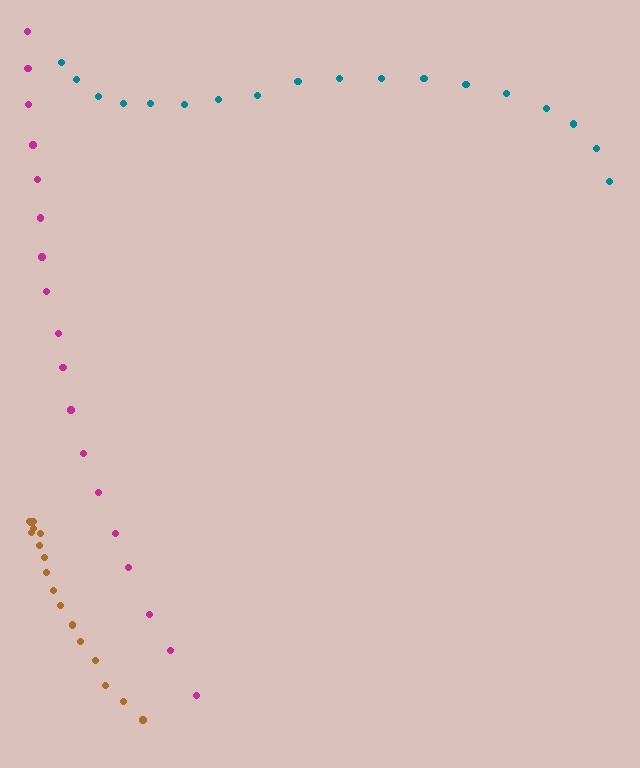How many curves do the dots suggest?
There are 3 distinct paths.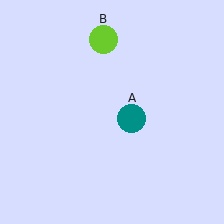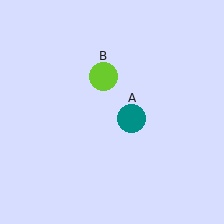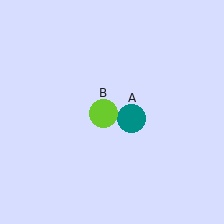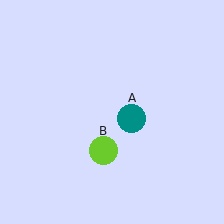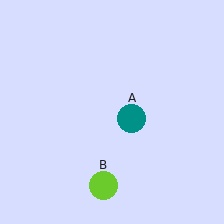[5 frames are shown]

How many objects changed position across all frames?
1 object changed position: lime circle (object B).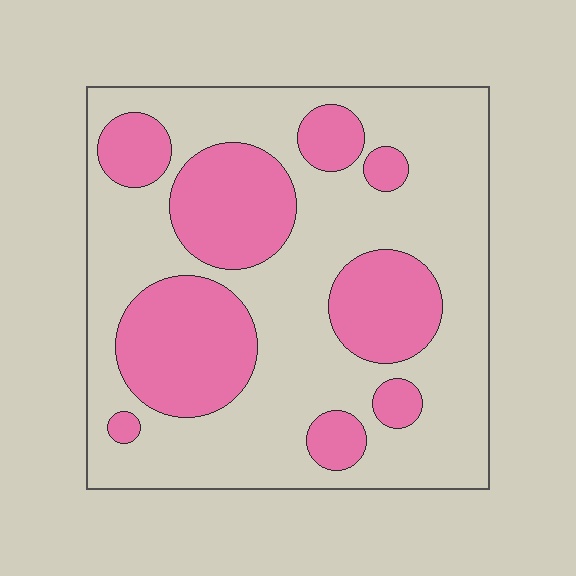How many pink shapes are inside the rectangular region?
9.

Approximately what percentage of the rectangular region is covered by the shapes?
Approximately 35%.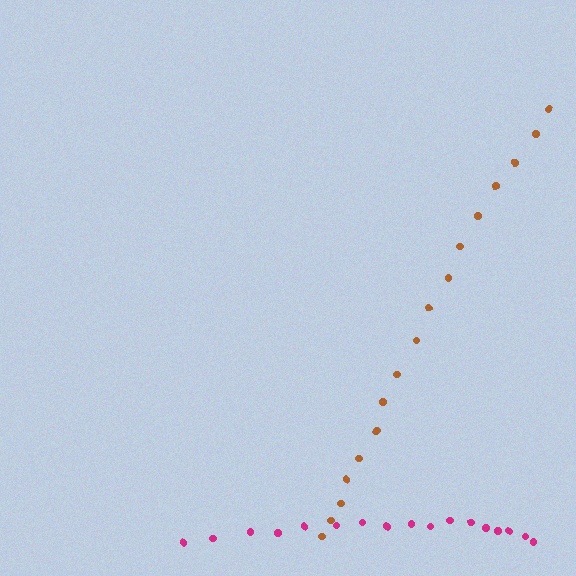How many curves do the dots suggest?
There are 2 distinct paths.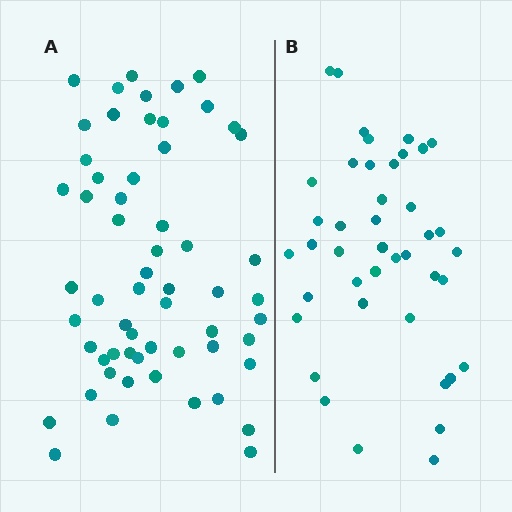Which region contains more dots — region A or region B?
Region A (the left region) has more dots.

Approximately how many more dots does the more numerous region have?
Region A has approximately 15 more dots than region B.